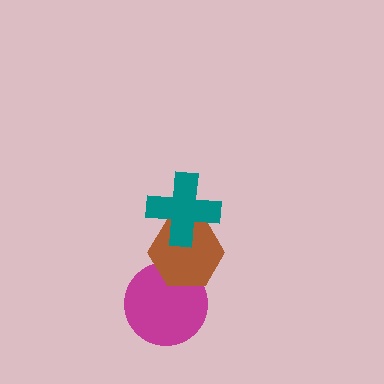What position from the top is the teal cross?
The teal cross is 1st from the top.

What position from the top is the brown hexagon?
The brown hexagon is 2nd from the top.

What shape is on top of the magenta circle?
The brown hexagon is on top of the magenta circle.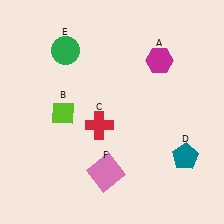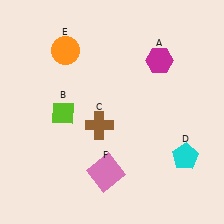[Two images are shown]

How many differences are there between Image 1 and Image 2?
There are 3 differences between the two images.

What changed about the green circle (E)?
In Image 1, E is green. In Image 2, it changed to orange.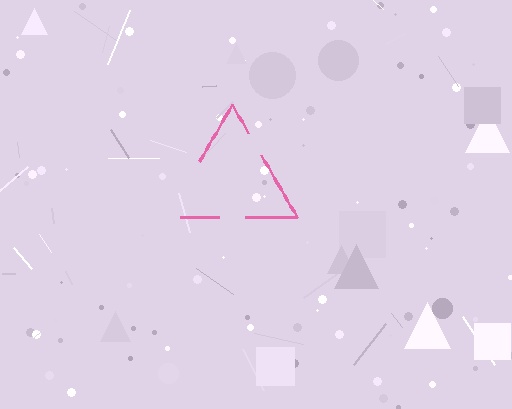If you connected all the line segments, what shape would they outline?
They would outline a triangle.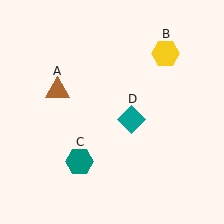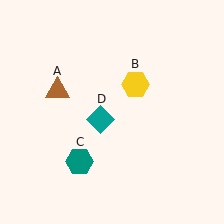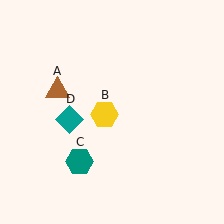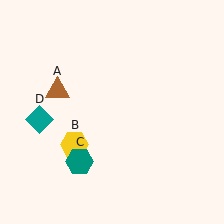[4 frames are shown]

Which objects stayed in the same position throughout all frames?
Brown triangle (object A) and teal hexagon (object C) remained stationary.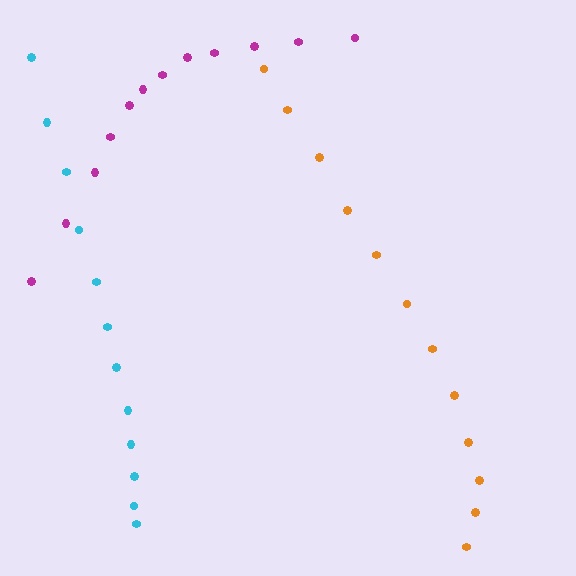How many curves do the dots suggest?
There are 3 distinct paths.